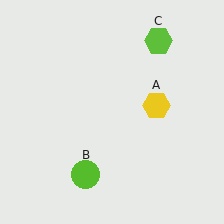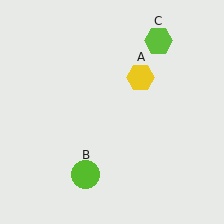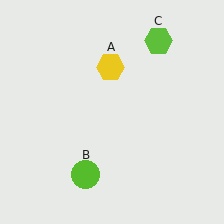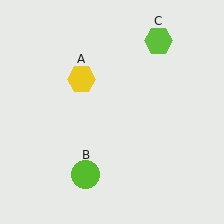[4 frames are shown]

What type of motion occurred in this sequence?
The yellow hexagon (object A) rotated counterclockwise around the center of the scene.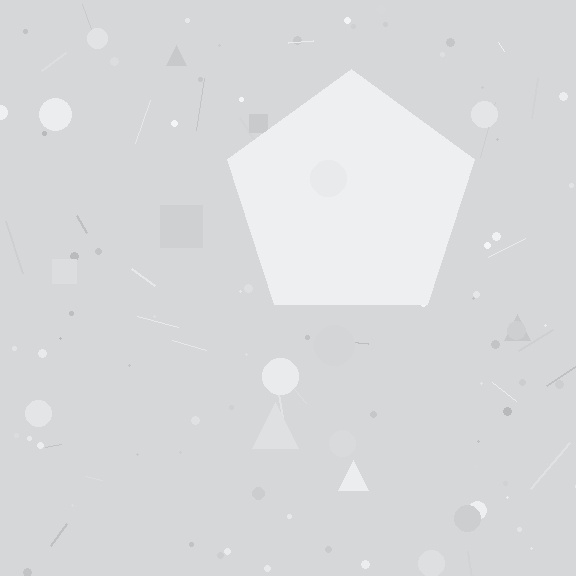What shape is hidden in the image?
A pentagon is hidden in the image.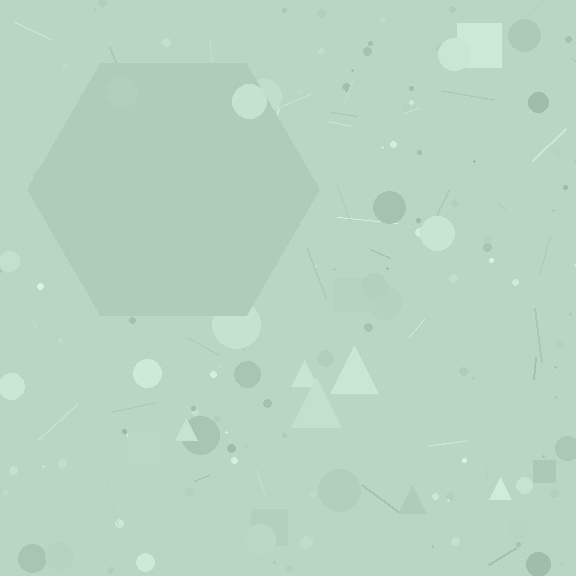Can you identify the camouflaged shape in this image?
The camouflaged shape is a hexagon.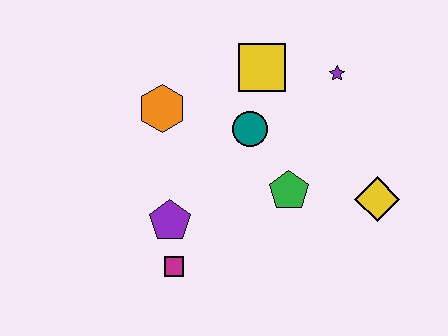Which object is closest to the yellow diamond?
The green pentagon is closest to the yellow diamond.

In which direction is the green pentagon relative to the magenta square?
The green pentagon is to the right of the magenta square.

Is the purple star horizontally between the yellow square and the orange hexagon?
No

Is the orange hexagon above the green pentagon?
Yes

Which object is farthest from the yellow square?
The magenta square is farthest from the yellow square.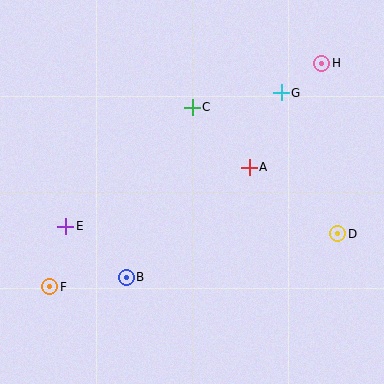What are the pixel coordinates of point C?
Point C is at (192, 107).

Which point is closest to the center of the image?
Point A at (249, 167) is closest to the center.